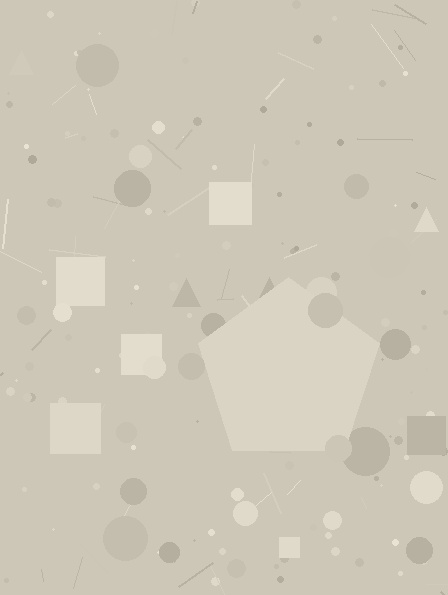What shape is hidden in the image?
A pentagon is hidden in the image.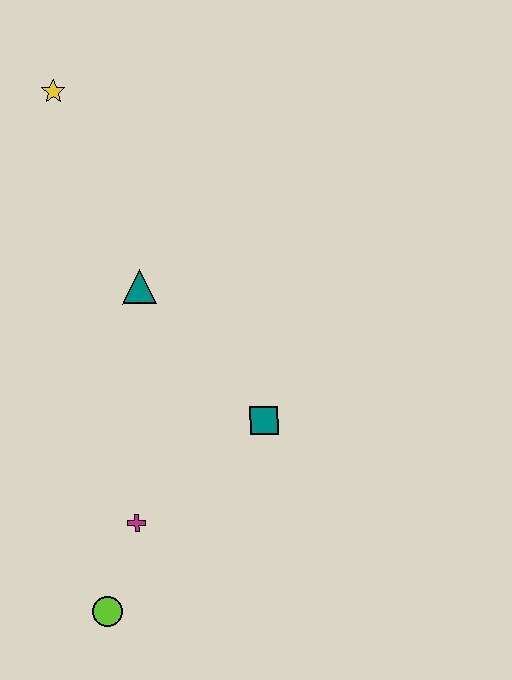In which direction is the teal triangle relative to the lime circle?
The teal triangle is above the lime circle.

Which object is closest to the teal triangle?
The teal square is closest to the teal triangle.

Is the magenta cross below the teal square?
Yes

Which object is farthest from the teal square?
The yellow star is farthest from the teal square.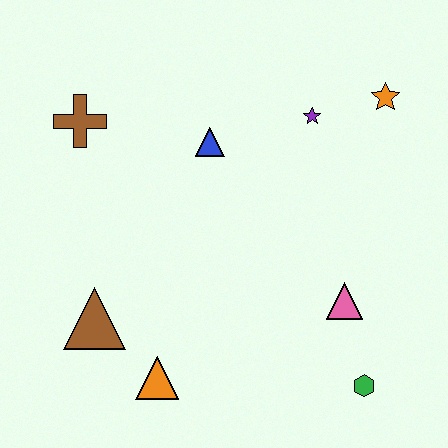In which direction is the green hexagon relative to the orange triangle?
The green hexagon is to the right of the orange triangle.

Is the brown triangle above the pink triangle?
No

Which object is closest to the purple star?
The orange star is closest to the purple star.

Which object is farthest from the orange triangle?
The orange star is farthest from the orange triangle.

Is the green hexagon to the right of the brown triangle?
Yes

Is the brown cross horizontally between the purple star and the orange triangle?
No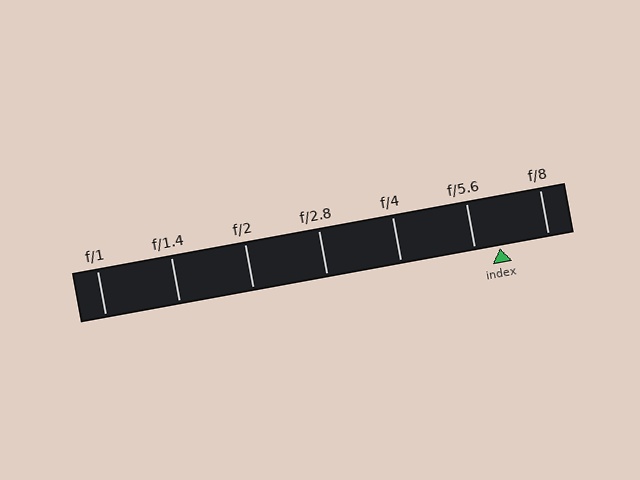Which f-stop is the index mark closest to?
The index mark is closest to f/5.6.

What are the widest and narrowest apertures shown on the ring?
The widest aperture shown is f/1 and the narrowest is f/8.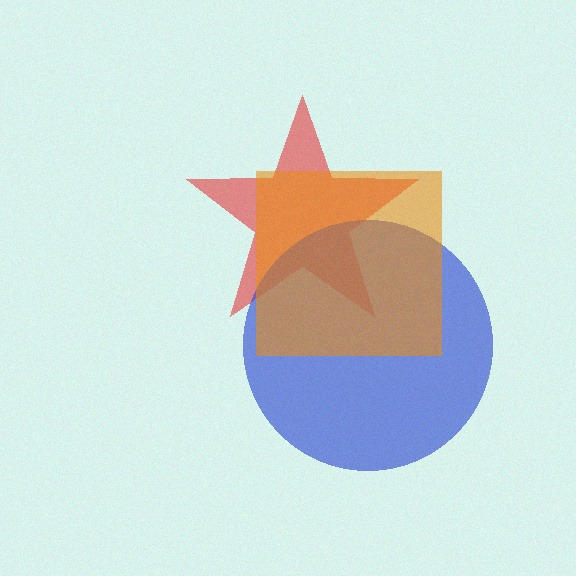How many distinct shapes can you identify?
There are 3 distinct shapes: a red star, a blue circle, an orange square.